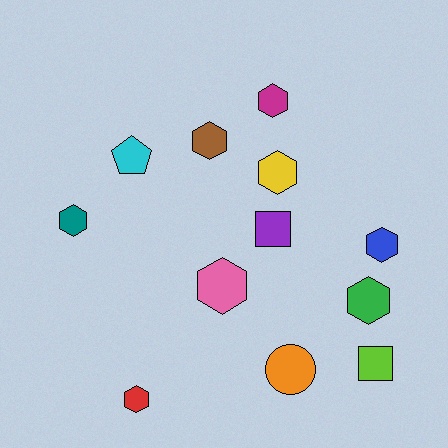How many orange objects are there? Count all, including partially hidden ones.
There is 1 orange object.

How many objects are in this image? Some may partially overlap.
There are 12 objects.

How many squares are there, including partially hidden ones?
There are 2 squares.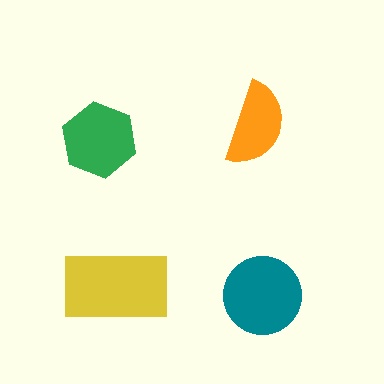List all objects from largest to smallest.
The yellow rectangle, the teal circle, the green hexagon, the orange semicircle.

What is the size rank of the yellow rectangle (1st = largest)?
1st.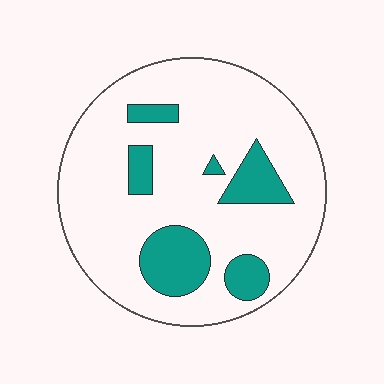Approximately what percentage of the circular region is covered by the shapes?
Approximately 20%.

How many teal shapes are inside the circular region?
6.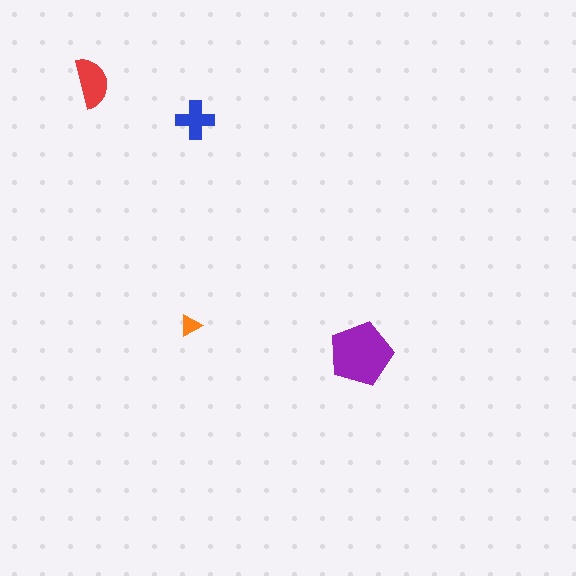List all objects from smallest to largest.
The orange triangle, the blue cross, the red semicircle, the purple pentagon.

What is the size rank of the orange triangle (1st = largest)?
4th.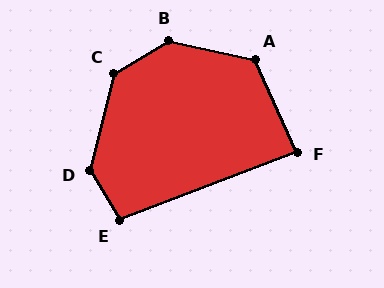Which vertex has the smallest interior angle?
F, at approximately 87 degrees.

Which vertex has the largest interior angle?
B, at approximately 137 degrees.